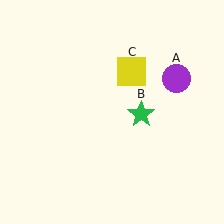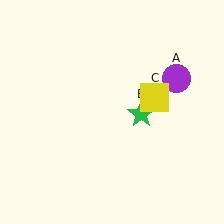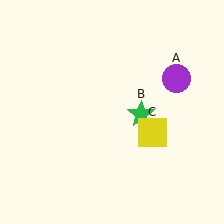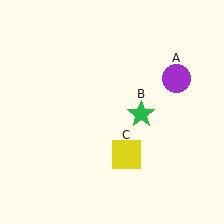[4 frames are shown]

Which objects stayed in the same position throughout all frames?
Purple circle (object A) and green star (object B) remained stationary.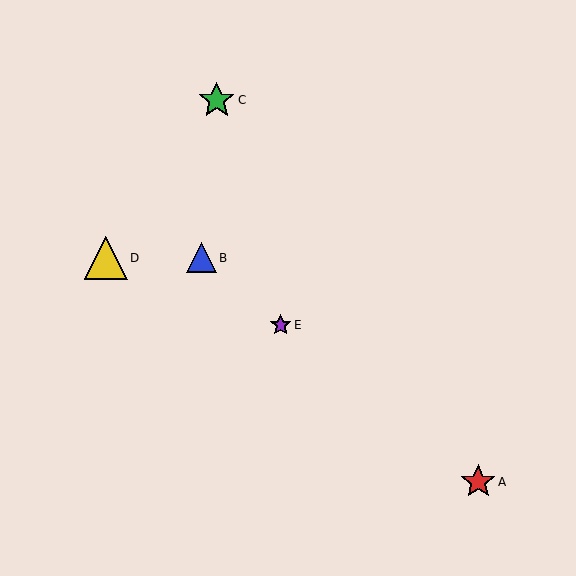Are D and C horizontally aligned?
No, D is at y≈258 and C is at y≈100.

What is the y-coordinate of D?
Object D is at y≈258.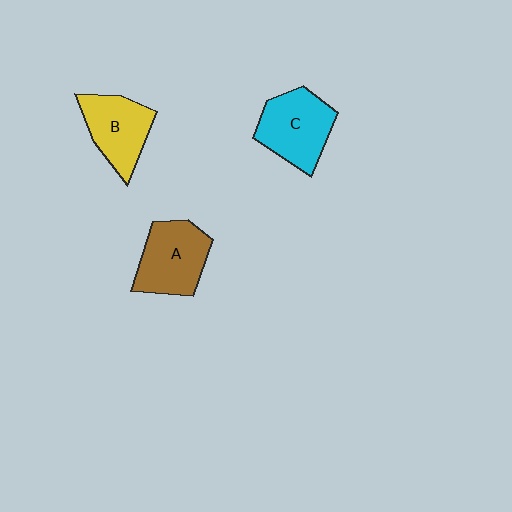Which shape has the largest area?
Shape C (cyan).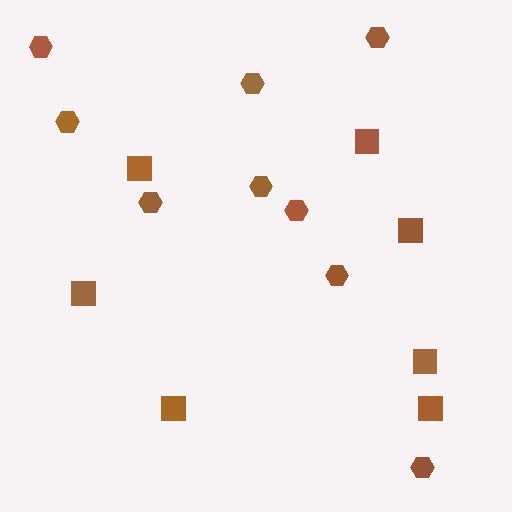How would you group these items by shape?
There are 2 groups: one group of squares (7) and one group of hexagons (9).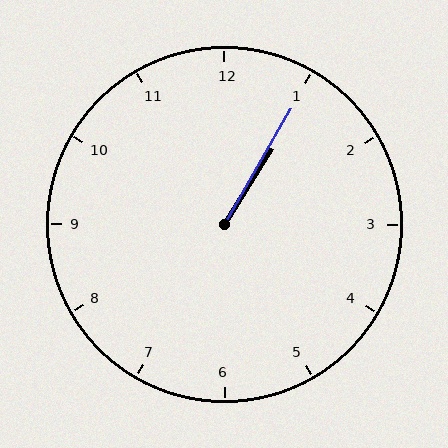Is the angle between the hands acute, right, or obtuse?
It is acute.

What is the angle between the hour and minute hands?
Approximately 2 degrees.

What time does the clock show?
1:05.